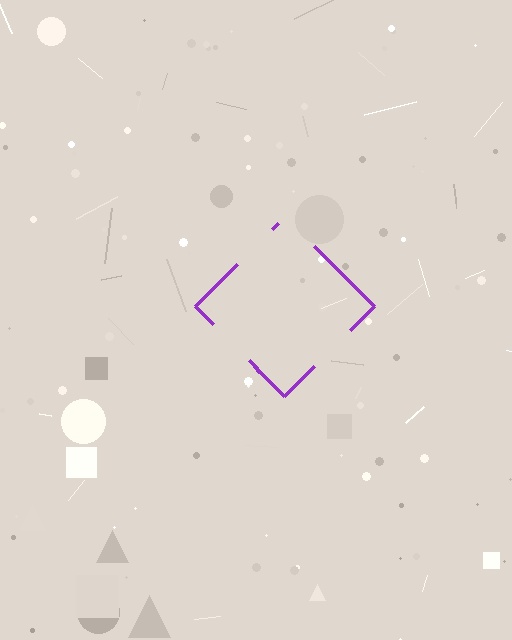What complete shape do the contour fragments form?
The contour fragments form a diamond.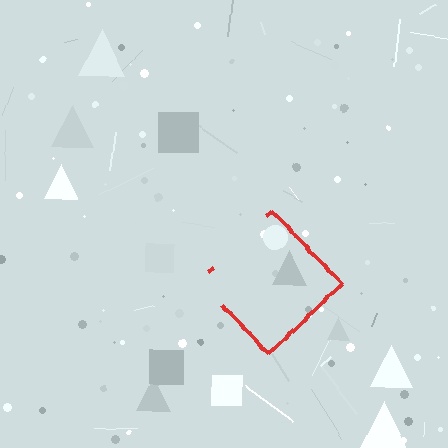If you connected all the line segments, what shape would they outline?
They would outline a diamond.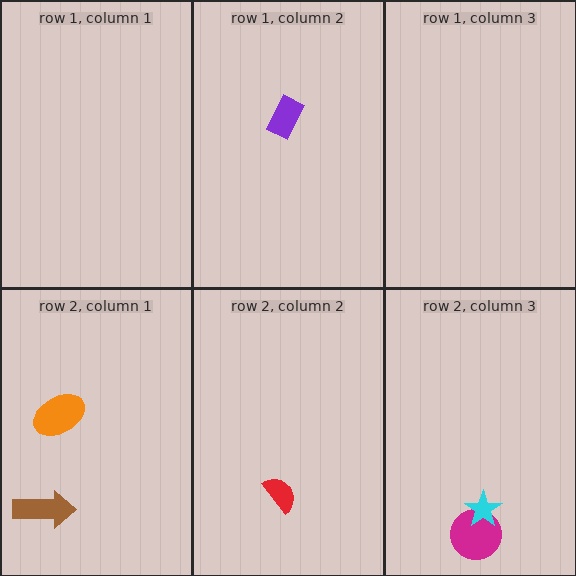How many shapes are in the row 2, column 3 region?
2.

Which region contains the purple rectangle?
The row 1, column 2 region.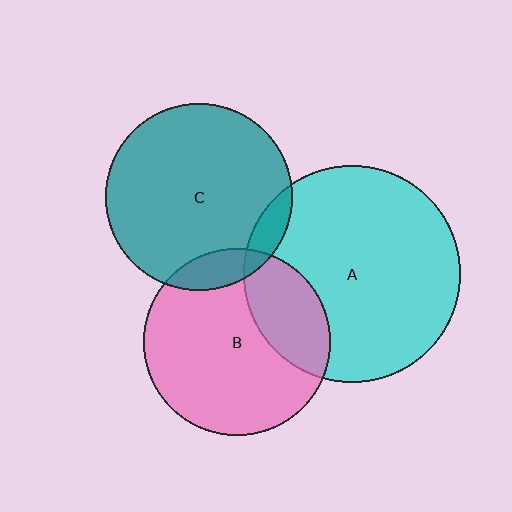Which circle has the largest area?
Circle A (cyan).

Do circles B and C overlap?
Yes.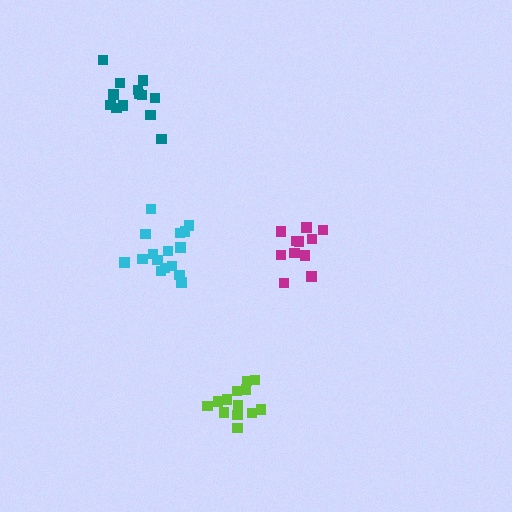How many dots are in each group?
Group 1: 11 dots, Group 2: 16 dots, Group 3: 13 dots, Group 4: 13 dots (53 total).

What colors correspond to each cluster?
The clusters are colored: magenta, cyan, lime, teal.